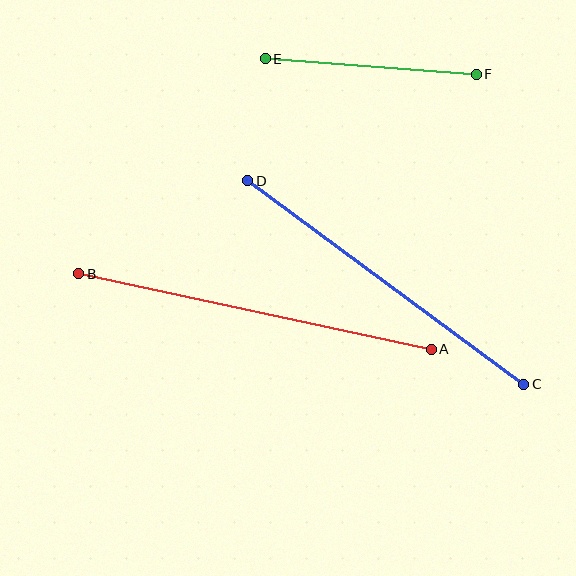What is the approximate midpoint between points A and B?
The midpoint is at approximately (255, 312) pixels.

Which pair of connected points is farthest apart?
Points A and B are farthest apart.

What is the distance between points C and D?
The distance is approximately 343 pixels.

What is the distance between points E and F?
The distance is approximately 212 pixels.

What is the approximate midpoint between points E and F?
The midpoint is at approximately (371, 67) pixels.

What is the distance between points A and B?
The distance is approximately 361 pixels.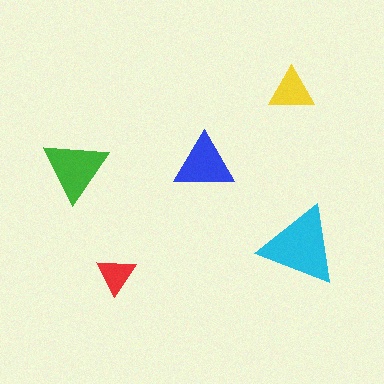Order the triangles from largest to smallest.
the cyan one, the green one, the blue one, the yellow one, the red one.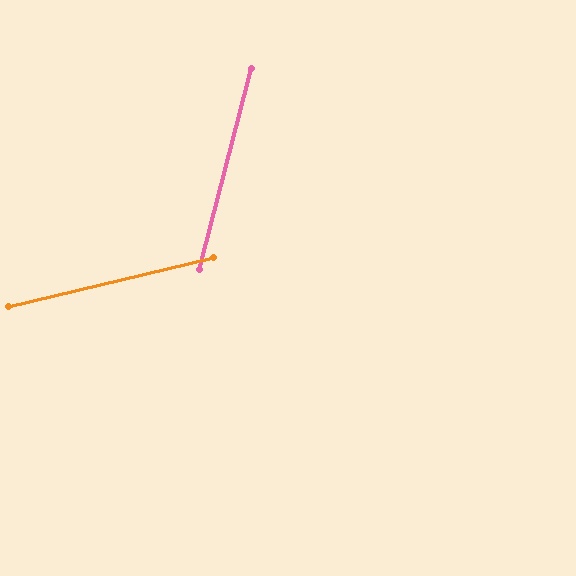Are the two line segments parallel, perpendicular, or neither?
Neither parallel nor perpendicular — they differ by about 62°.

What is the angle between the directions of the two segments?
Approximately 62 degrees.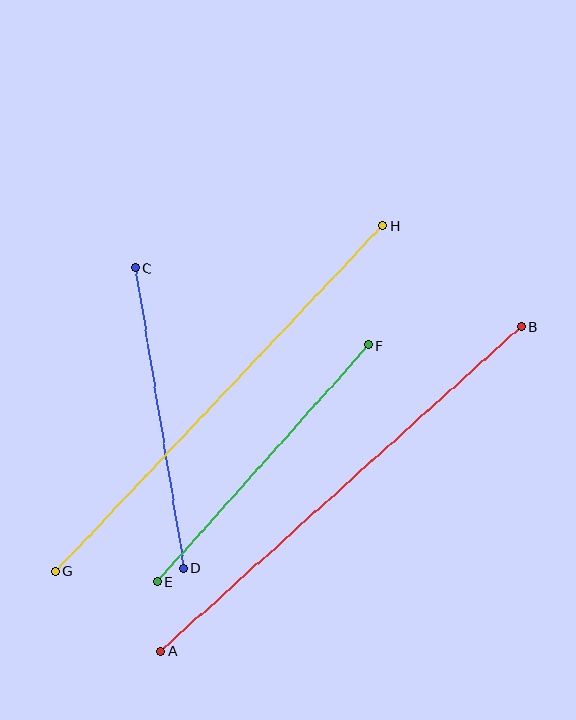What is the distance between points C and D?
The distance is approximately 304 pixels.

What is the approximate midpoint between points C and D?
The midpoint is at approximately (159, 418) pixels.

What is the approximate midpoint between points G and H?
The midpoint is at approximately (219, 398) pixels.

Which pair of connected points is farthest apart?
Points A and B are farthest apart.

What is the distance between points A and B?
The distance is approximately 484 pixels.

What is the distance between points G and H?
The distance is approximately 476 pixels.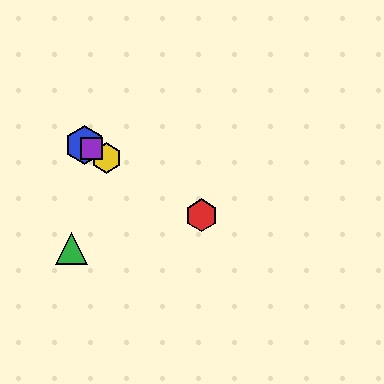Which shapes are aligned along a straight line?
The red hexagon, the blue hexagon, the yellow hexagon, the purple square are aligned along a straight line.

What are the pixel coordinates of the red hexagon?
The red hexagon is at (202, 215).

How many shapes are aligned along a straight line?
4 shapes (the red hexagon, the blue hexagon, the yellow hexagon, the purple square) are aligned along a straight line.